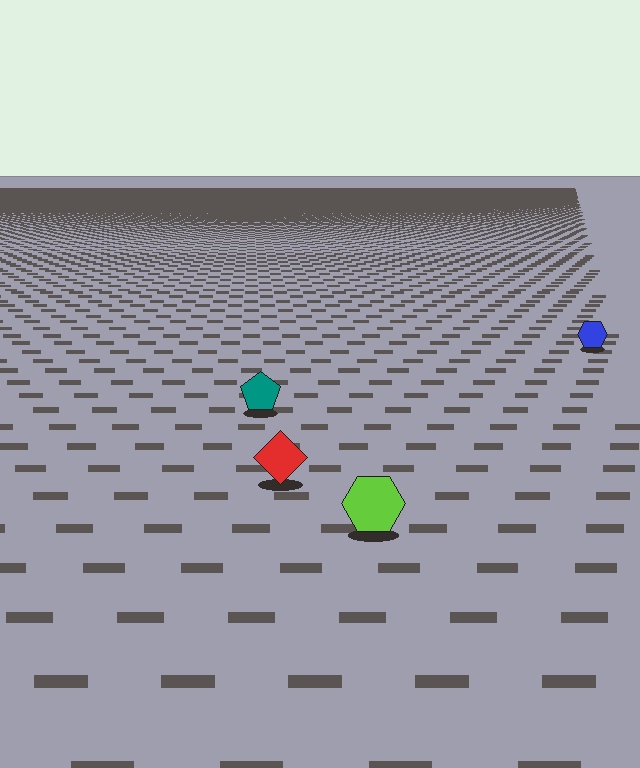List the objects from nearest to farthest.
From nearest to farthest: the lime hexagon, the red diamond, the teal pentagon, the blue hexagon.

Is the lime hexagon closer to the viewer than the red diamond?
Yes. The lime hexagon is closer — you can tell from the texture gradient: the ground texture is coarser near it.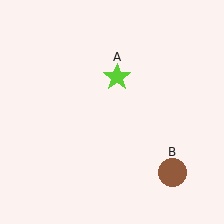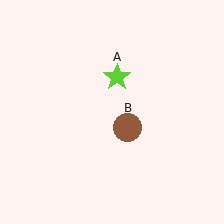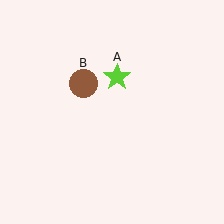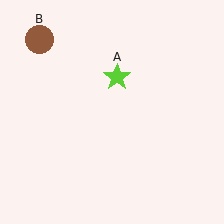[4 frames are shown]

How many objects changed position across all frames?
1 object changed position: brown circle (object B).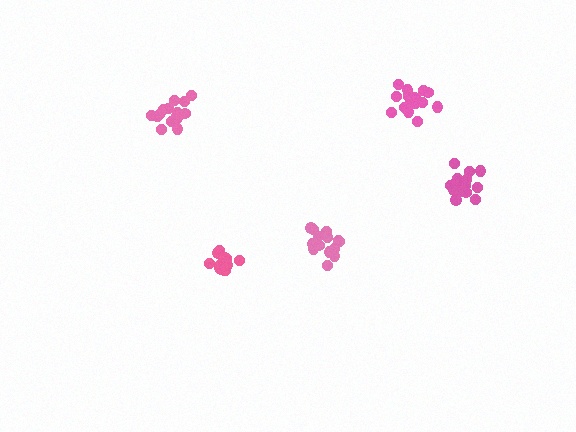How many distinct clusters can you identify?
There are 5 distinct clusters.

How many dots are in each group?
Group 1: 16 dots, Group 2: 16 dots, Group 3: 15 dots, Group 4: 13 dots, Group 5: 17 dots (77 total).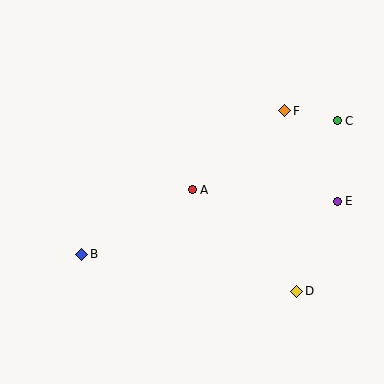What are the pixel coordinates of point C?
Point C is at (337, 121).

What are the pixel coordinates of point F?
Point F is at (285, 111).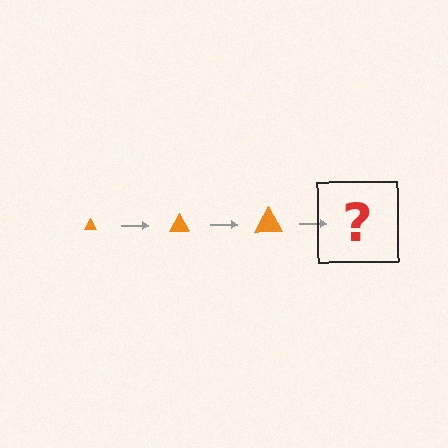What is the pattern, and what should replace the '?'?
The pattern is that the triangle gets progressively larger each step. The '?' should be an orange triangle, larger than the previous one.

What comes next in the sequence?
The next element should be an orange triangle, larger than the previous one.